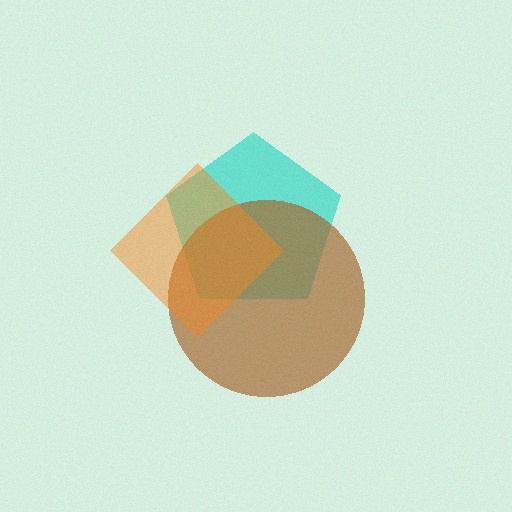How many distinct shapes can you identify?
There are 3 distinct shapes: a cyan pentagon, a brown circle, an orange diamond.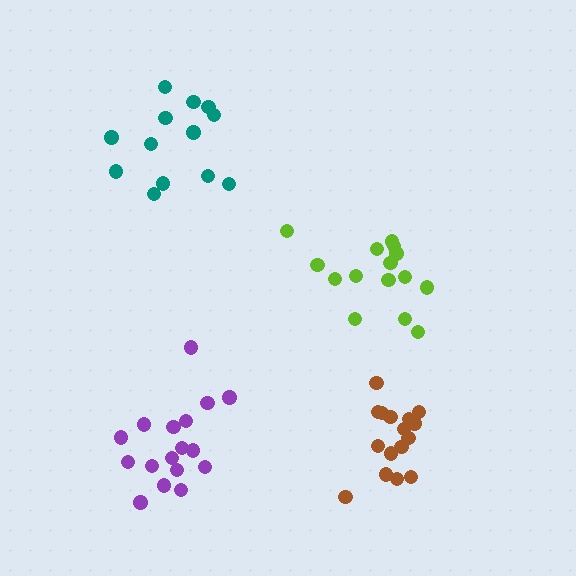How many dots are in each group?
Group 1: 16 dots, Group 2: 15 dots, Group 3: 17 dots, Group 4: 13 dots (61 total).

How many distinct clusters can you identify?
There are 4 distinct clusters.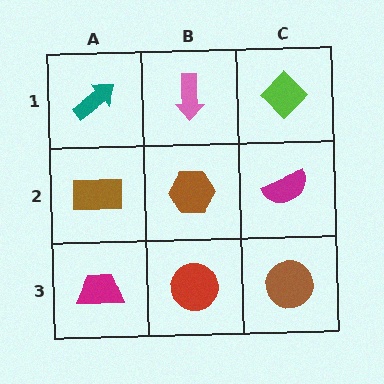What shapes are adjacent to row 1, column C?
A magenta semicircle (row 2, column C), a pink arrow (row 1, column B).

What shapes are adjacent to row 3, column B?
A brown hexagon (row 2, column B), a magenta trapezoid (row 3, column A), a brown circle (row 3, column C).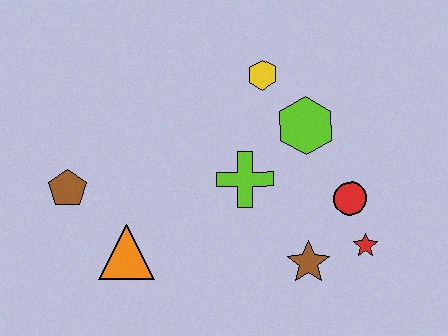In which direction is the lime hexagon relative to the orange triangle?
The lime hexagon is to the right of the orange triangle.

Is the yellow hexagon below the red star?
No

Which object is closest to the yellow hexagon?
The lime hexagon is closest to the yellow hexagon.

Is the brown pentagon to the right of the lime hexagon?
No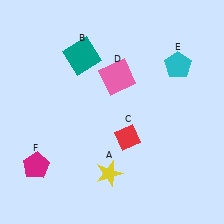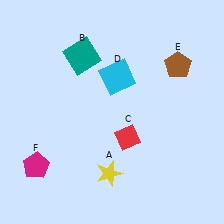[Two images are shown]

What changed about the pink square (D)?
In Image 1, D is pink. In Image 2, it changed to cyan.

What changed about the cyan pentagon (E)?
In Image 1, E is cyan. In Image 2, it changed to brown.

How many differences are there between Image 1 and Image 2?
There are 2 differences between the two images.